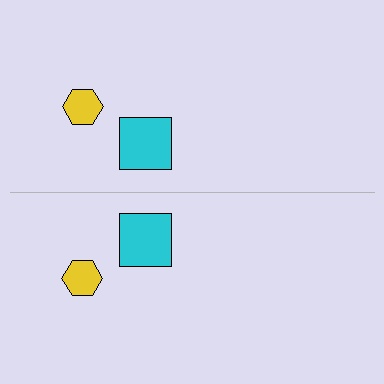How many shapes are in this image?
There are 4 shapes in this image.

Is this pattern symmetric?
Yes, this pattern has bilateral (reflection) symmetry.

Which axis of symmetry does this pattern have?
The pattern has a horizontal axis of symmetry running through the center of the image.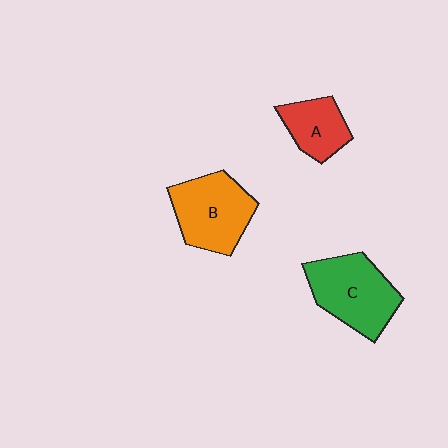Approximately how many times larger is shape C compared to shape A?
Approximately 1.7 times.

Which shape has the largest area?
Shape C (green).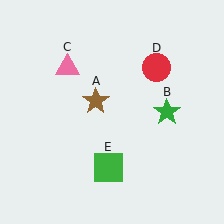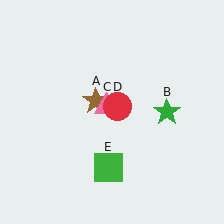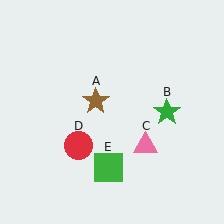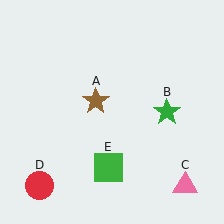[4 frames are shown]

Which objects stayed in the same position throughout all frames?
Brown star (object A) and green star (object B) and green square (object E) remained stationary.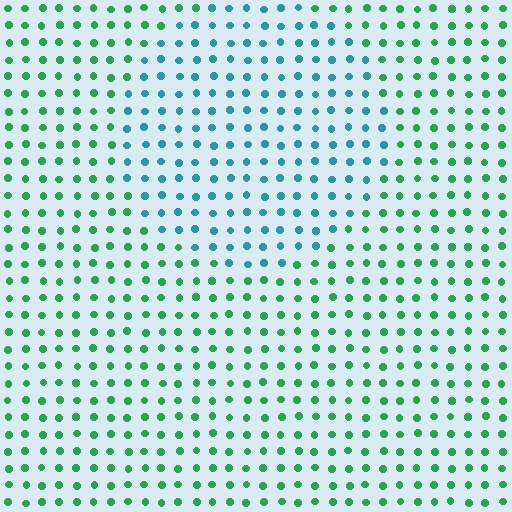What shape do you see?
I see a circle.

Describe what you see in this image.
The image is filled with small green elements in a uniform arrangement. A circle-shaped region is visible where the elements are tinted to a slightly different hue, forming a subtle color boundary.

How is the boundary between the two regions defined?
The boundary is defined purely by a slight shift in hue (about 50 degrees). Spacing, size, and orientation are identical on both sides.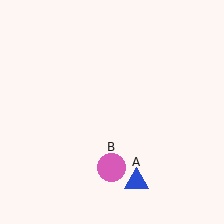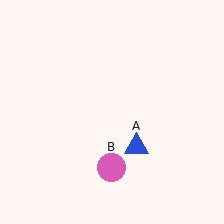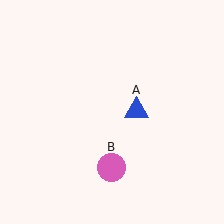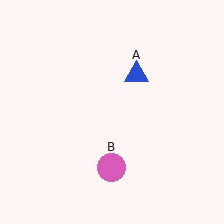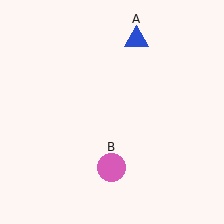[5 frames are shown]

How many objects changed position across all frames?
1 object changed position: blue triangle (object A).